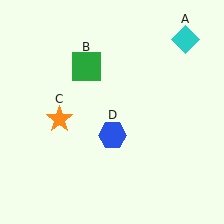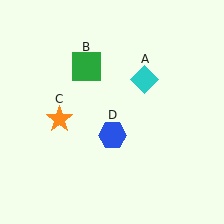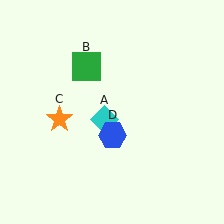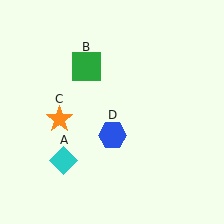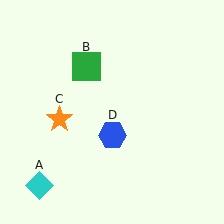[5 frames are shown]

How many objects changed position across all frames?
1 object changed position: cyan diamond (object A).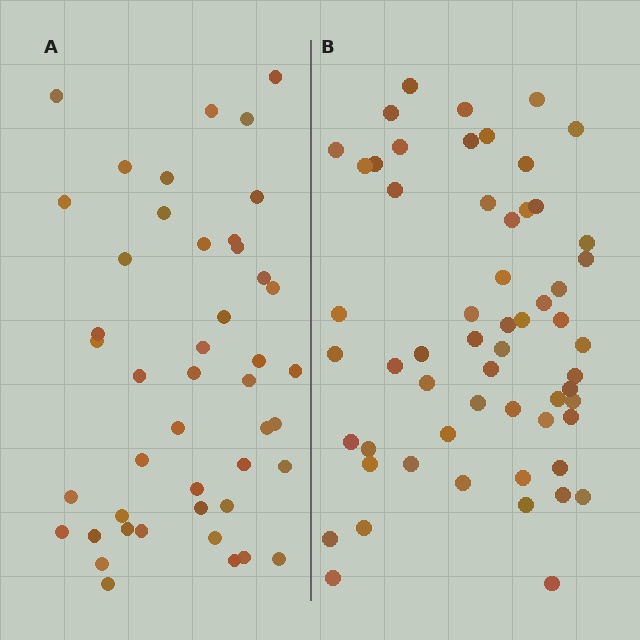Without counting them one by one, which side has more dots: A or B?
Region B (the right region) has more dots.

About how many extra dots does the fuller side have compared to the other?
Region B has approximately 15 more dots than region A.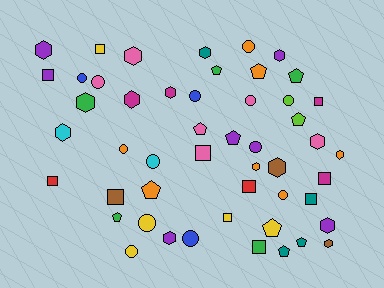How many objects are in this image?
There are 50 objects.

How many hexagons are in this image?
There are 15 hexagons.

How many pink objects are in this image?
There are 6 pink objects.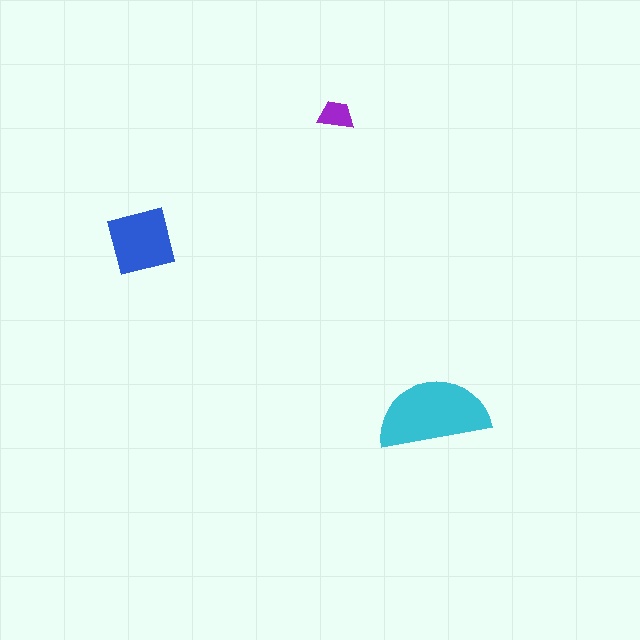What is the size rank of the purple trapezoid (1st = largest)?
3rd.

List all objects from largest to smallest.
The cyan semicircle, the blue square, the purple trapezoid.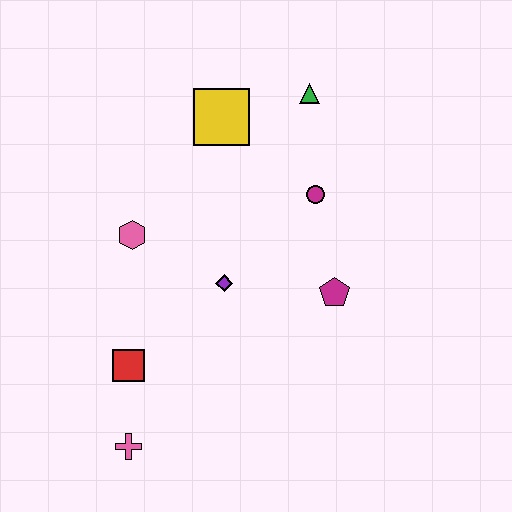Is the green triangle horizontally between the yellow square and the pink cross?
No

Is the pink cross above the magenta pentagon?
No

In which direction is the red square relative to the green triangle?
The red square is below the green triangle.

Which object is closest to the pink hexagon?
The purple diamond is closest to the pink hexagon.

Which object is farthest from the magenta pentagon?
The pink cross is farthest from the magenta pentagon.